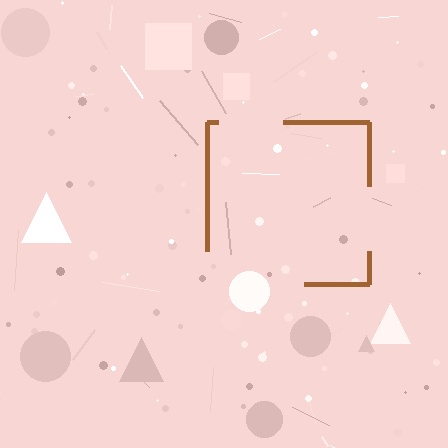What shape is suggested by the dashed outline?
The dashed outline suggests a square.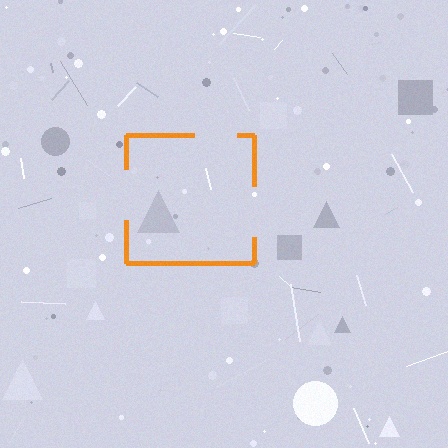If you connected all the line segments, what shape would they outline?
They would outline a square.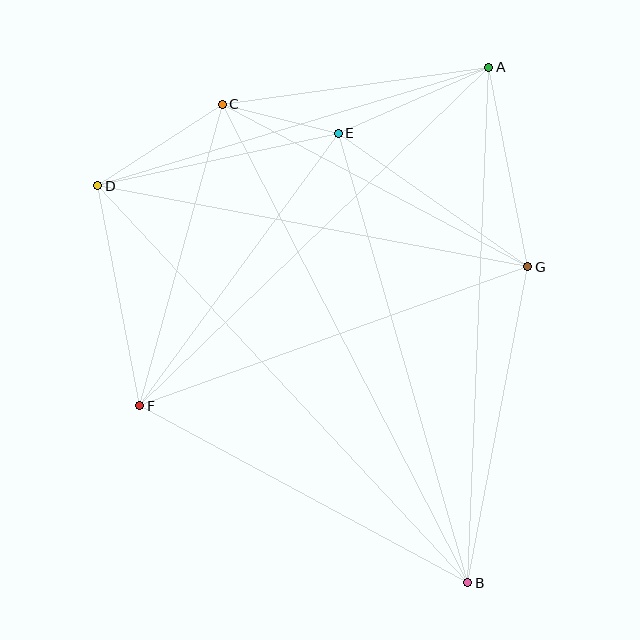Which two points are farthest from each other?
Points B and D are farthest from each other.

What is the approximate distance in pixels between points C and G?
The distance between C and G is approximately 346 pixels.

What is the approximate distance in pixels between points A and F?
The distance between A and F is approximately 486 pixels.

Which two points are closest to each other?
Points C and E are closest to each other.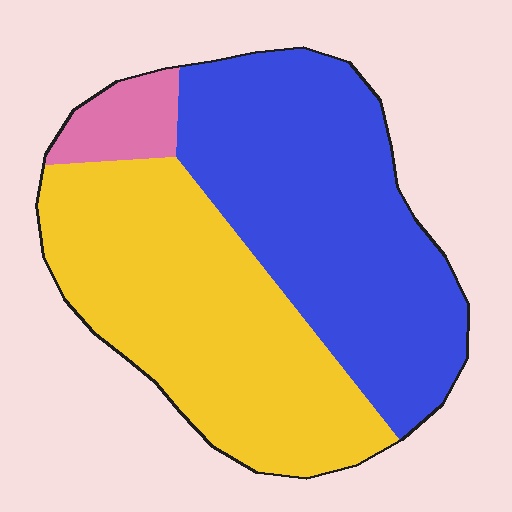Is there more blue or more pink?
Blue.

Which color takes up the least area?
Pink, at roughly 5%.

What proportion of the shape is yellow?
Yellow covers about 45% of the shape.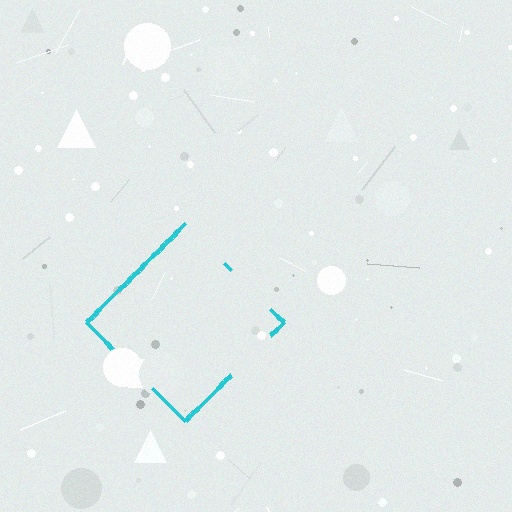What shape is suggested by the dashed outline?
The dashed outline suggests a diamond.